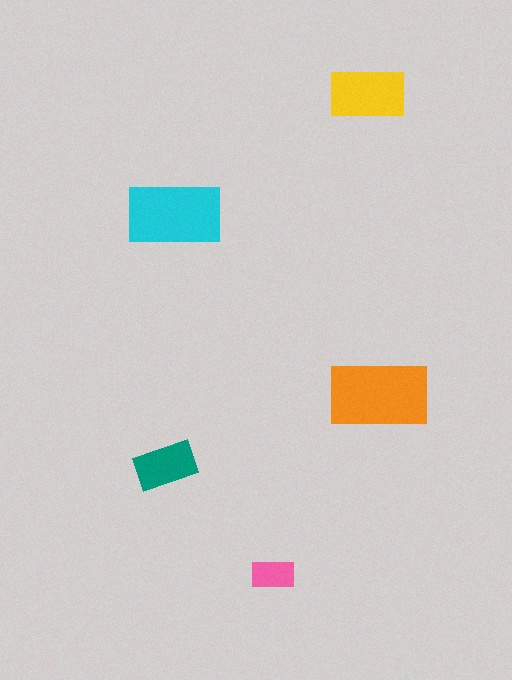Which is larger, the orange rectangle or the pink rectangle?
The orange one.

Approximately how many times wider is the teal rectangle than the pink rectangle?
About 1.5 times wider.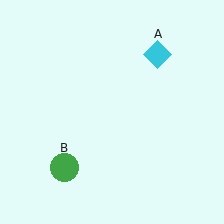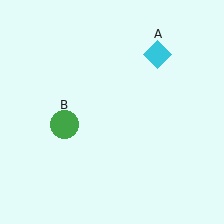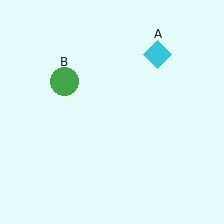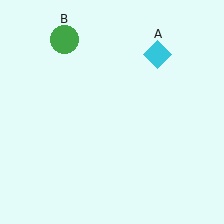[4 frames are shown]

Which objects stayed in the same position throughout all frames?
Cyan diamond (object A) remained stationary.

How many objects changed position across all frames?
1 object changed position: green circle (object B).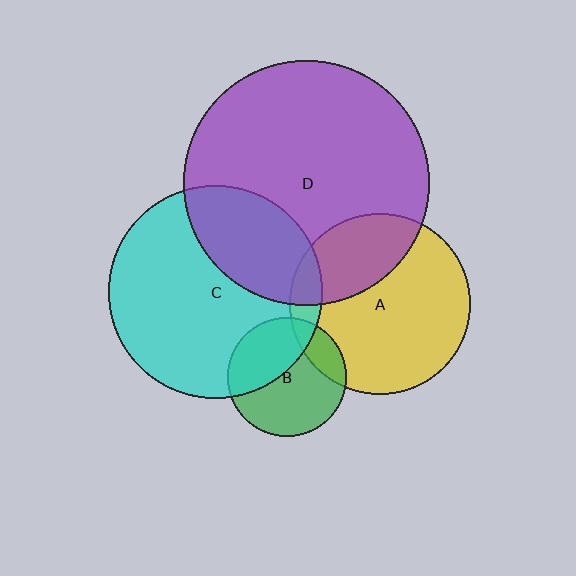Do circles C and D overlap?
Yes.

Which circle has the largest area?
Circle D (purple).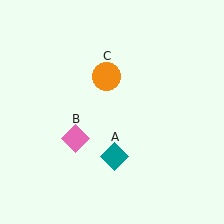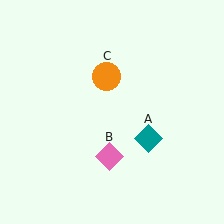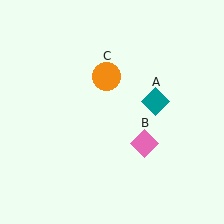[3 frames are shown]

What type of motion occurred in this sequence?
The teal diamond (object A), pink diamond (object B) rotated counterclockwise around the center of the scene.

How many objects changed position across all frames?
2 objects changed position: teal diamond (object A), pink diamond (object B).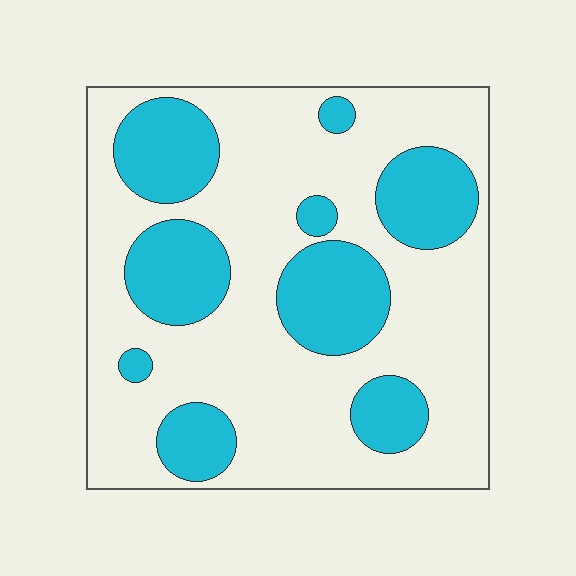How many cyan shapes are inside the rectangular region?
9.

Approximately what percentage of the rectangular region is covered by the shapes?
Approximately 30%.